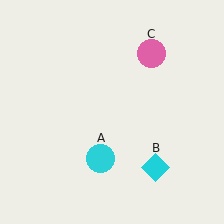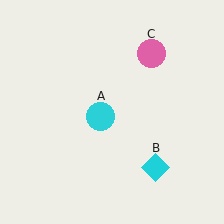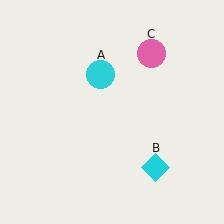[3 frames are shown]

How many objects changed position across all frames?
1 object changed position: cyan circle (object A).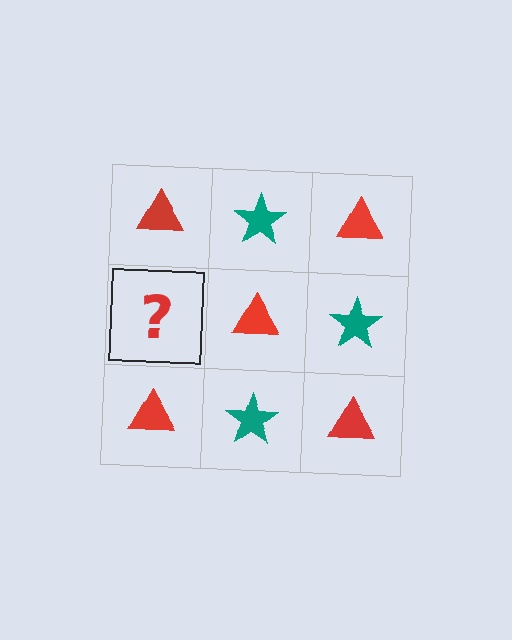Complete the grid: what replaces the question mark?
The question mark should be replaced with a teal star.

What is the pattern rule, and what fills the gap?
The rule is that it alternates red triangle and teal star in a checkerboard pattern. The gap should be filled with a teal star.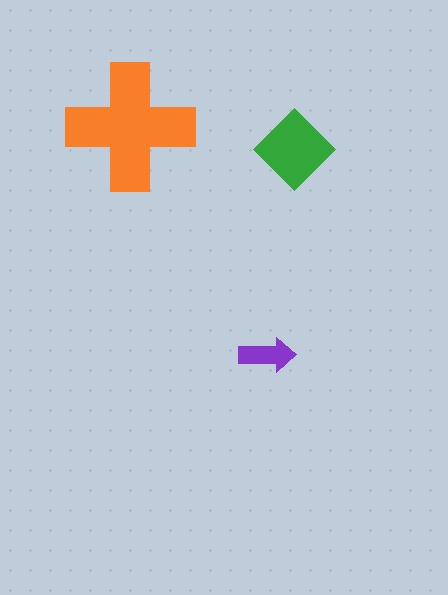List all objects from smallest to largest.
The purple arrow, the green diamond, the orange cross.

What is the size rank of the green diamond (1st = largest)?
2nd.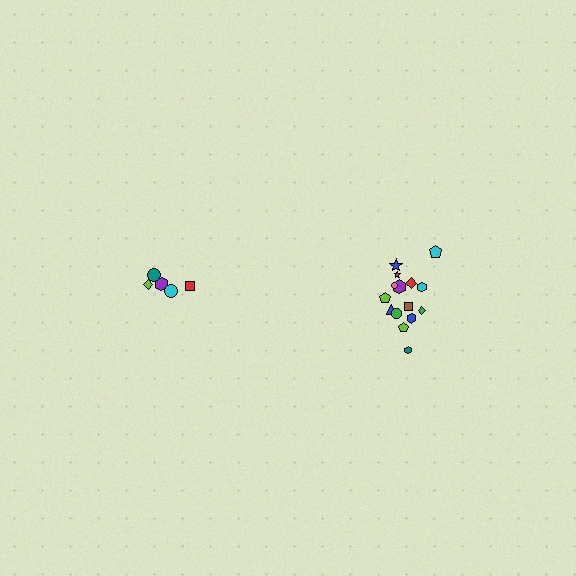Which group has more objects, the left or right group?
The right group.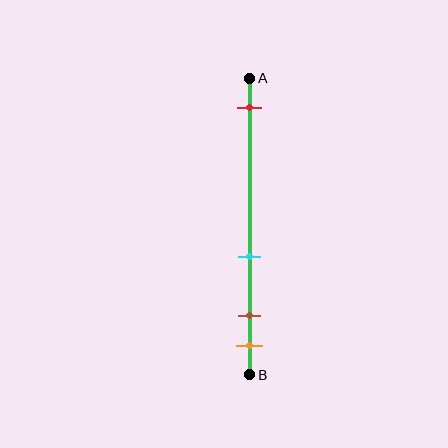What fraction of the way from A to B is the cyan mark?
The cyan mark is approximately 60% (0.6) of the way from A to B.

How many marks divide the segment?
There are 4 marks dividing the segment.